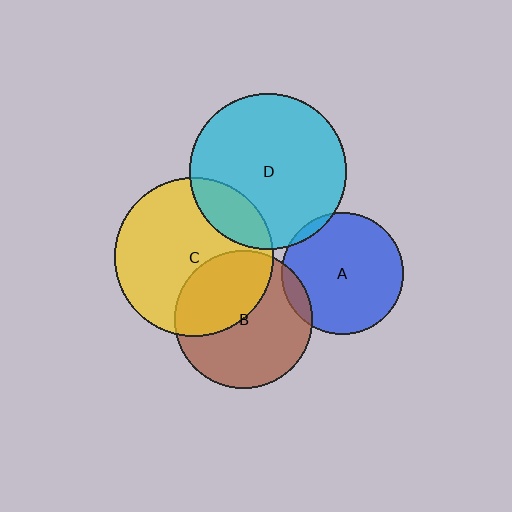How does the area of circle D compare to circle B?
Approximately 1.3 times.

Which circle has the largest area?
Circle C (yellow).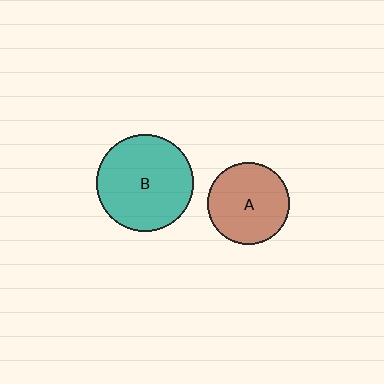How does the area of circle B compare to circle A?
Approximately 1.4 times.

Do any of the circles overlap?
No, none of the circles overlap.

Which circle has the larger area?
Circle B (teal).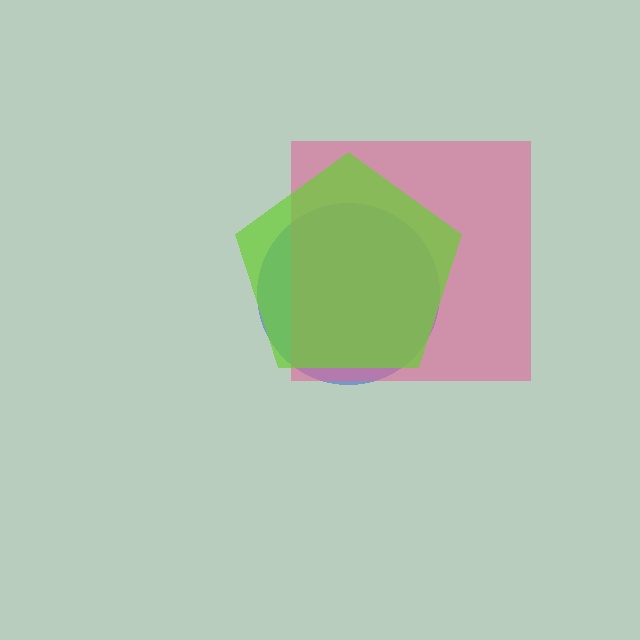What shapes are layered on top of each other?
The layered shapes are: a blue circle, a pink square, a lime pentagon.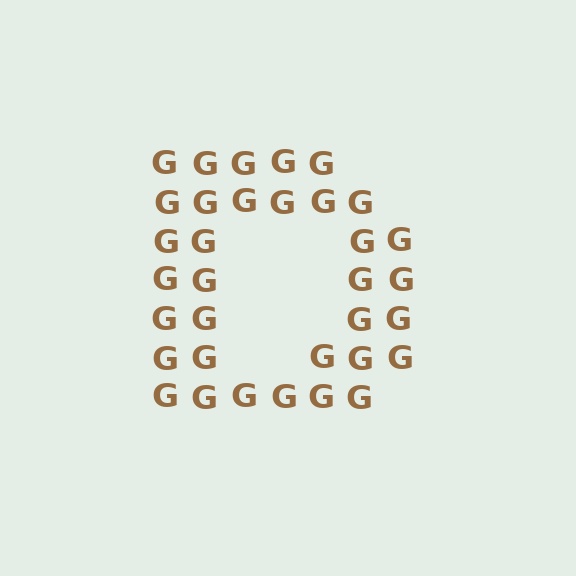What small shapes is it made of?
It is made of small letter G's.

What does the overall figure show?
The overall figure shows the letter D.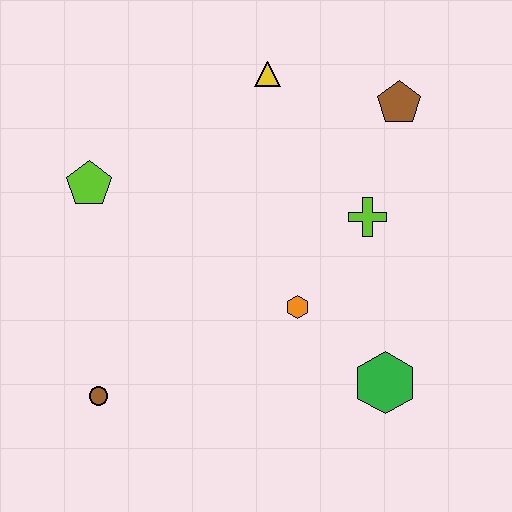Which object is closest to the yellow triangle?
The brown pentagon is closest to the yellow triangle.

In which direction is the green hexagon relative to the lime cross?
The green hexagon is below the lime cross.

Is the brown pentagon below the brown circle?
No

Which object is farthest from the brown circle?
The brown pentagon is farthest from the brown circle.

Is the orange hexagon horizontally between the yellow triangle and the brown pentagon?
Yes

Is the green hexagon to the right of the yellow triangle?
Yes